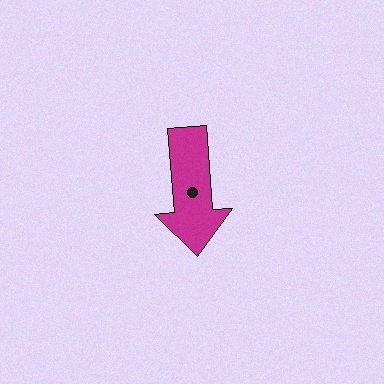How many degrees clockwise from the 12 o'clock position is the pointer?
Approximately 175 degrees.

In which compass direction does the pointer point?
South.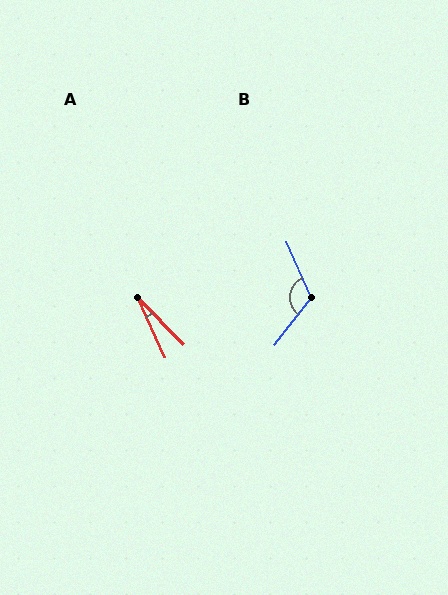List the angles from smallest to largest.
A (19°), B (118°).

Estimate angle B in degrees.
Approximately 118 degrees.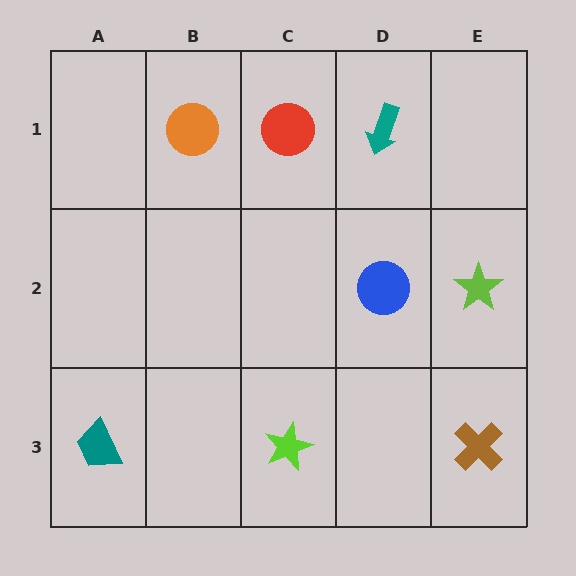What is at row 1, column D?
A teal arrow.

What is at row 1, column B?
An orange circle.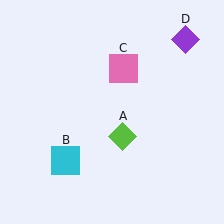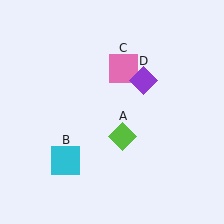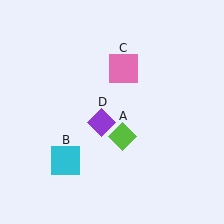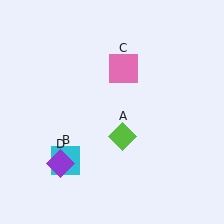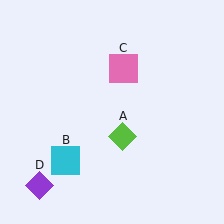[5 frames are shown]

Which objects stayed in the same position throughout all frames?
Lime diamond (object A) and cyan square (object B) and pink square (object C) remained stationary.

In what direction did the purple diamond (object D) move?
The purple diamond (object D) moved down and to the left.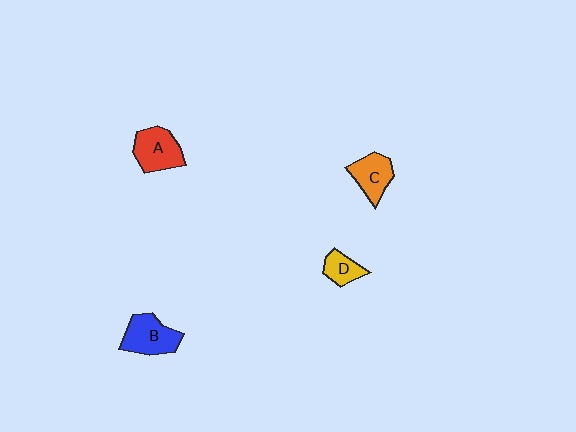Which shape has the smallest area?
Shape D (yellow).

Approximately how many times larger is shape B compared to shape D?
Approximately 1.8 times.